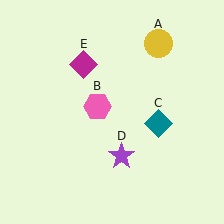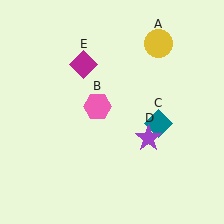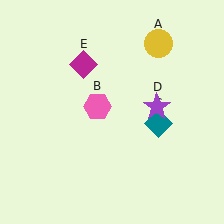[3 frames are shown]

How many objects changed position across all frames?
1 object changed position: purple star (object D).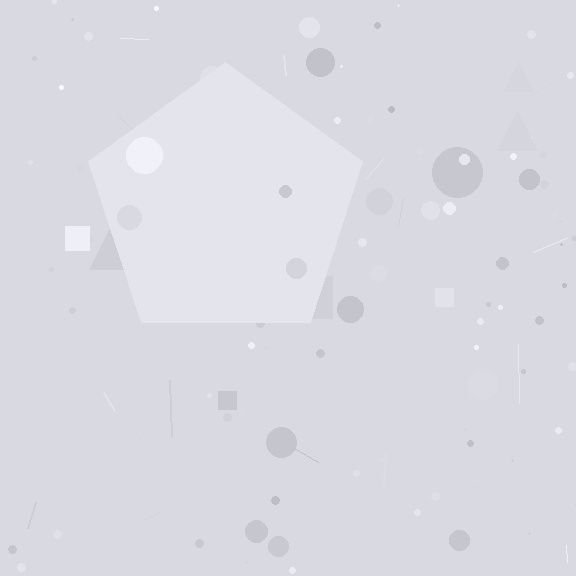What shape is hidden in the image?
A pentagon is hidden in the image.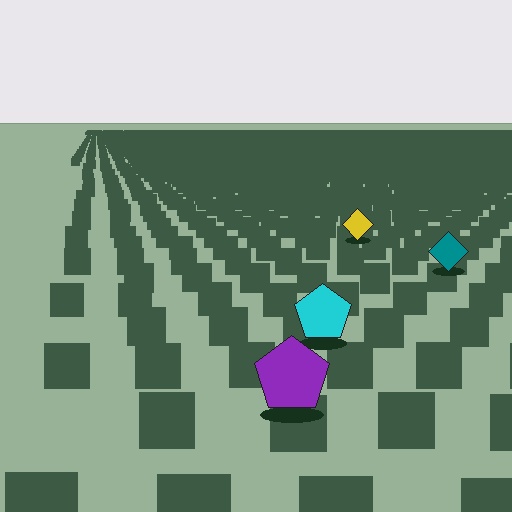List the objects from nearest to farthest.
From nearest to farthest: the purple pentagon, the cyan pentagon, the teal diamond, the yellow diamond.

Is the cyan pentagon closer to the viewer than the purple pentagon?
No. The purple pentagon is closer — you can tell from the texture gradient: the ground texture is coarser near it.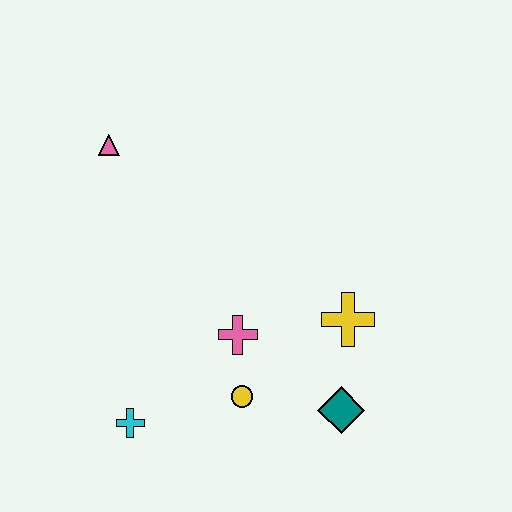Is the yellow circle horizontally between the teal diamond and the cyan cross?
Yes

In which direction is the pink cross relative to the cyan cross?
The pink cross is to the right of the cyan cross.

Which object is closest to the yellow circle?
The pink cross is closest to the yellow circle.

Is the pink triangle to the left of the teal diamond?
Yes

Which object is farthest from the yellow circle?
The pink triangle is farthest from the yellow circle.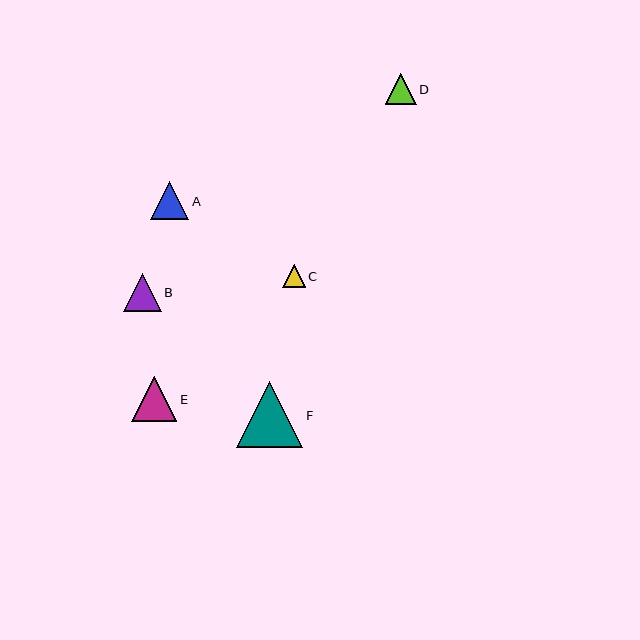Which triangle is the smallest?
Triangle C is the smallest with a size of approximately 23 pixels.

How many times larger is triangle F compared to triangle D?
Triangle F is approximately 2.2 times the size of triangle D.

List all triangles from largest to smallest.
From largest to smallest: F, E, A, B, D, C.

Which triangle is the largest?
Triangle F is the largest with a size of approximately 66 pixels.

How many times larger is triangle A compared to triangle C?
Triangle A is approximately 1.7 times the size of triangle C.